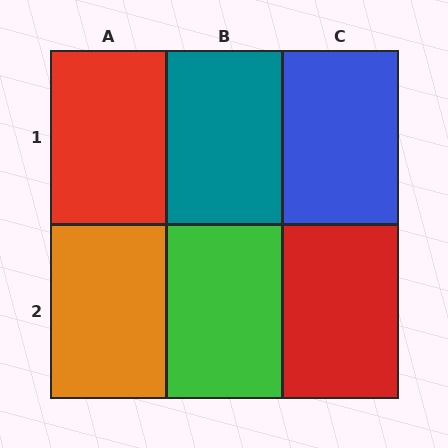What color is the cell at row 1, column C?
Blue.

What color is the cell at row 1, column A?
Red.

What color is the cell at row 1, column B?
Teal.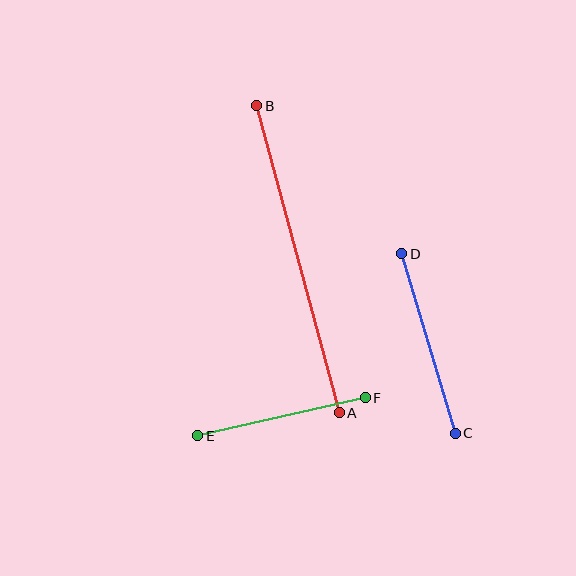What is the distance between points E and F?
The distance is approximately 172 pixels.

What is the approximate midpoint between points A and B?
The midpoint is at approximately (298, 259) pixels.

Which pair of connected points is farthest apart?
Points A and B are farthest apart.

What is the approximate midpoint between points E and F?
The midpoint is at approximately (282, 417) pixels.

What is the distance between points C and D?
The distance is approximately 187 pixels.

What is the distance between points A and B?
The distance is approximately 318 pixels.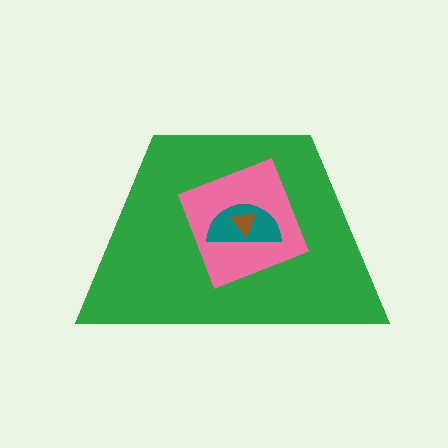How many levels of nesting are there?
4.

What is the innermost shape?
The brown triangle.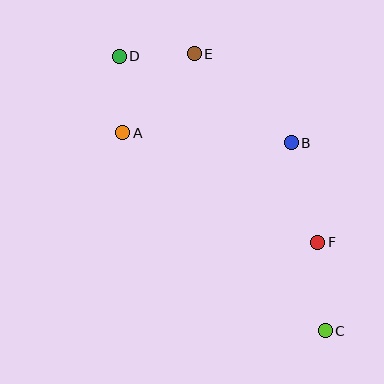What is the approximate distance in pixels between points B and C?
The distance between B and C is approximately 191 pixels.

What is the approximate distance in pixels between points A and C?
The distance between A and C is approximately 283 pixels.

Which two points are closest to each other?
Points D and E are closest to each other.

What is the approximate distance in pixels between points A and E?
The distance between A and E is approximately 107 pixels.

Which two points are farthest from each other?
Points C and D are farthest from each other.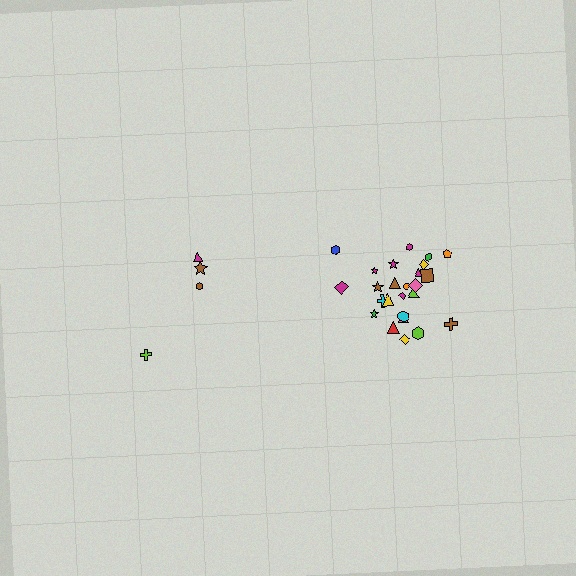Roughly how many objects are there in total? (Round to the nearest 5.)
Roughly 30 objects in total.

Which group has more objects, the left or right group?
The right group.